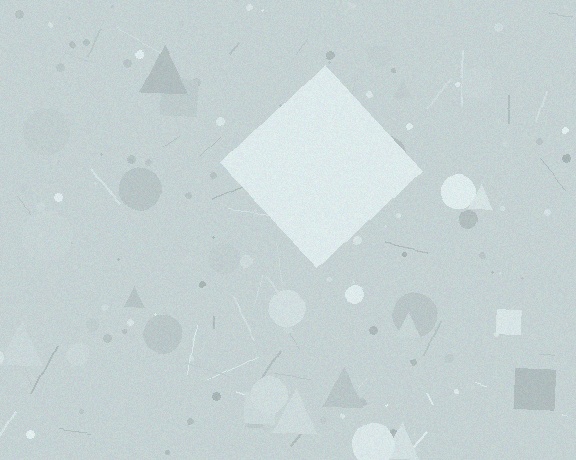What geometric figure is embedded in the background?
A diamond is embedded in the background.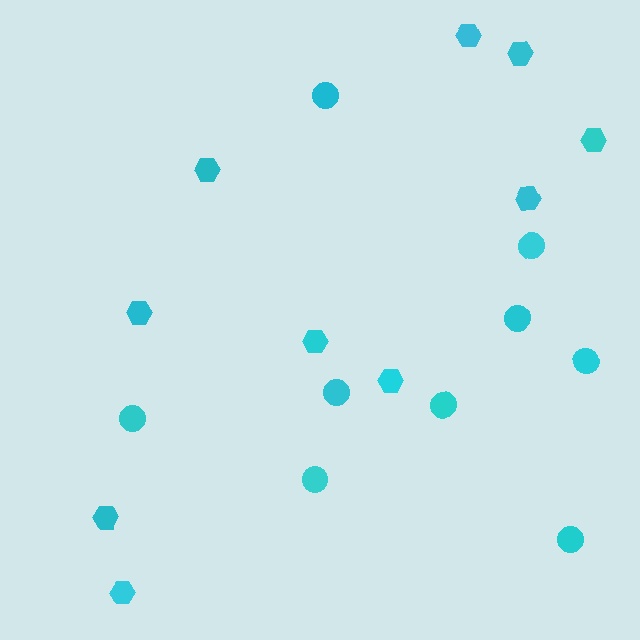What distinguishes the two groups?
There are 2 groups: one group of hexagons (10) and one group of circles (9).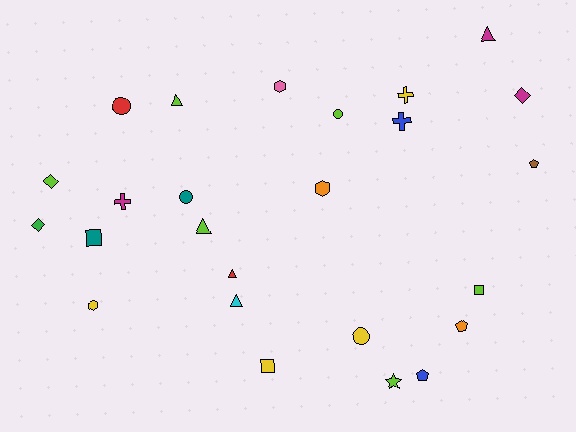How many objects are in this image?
There are 25 objects.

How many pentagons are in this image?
There are 3 pentagons.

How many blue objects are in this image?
There are 2 blue objects.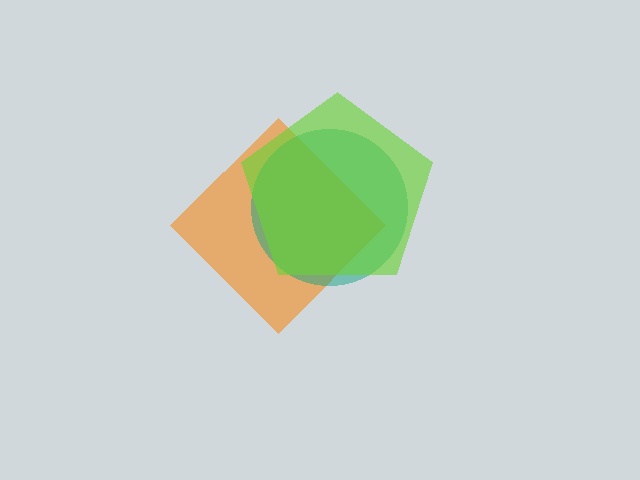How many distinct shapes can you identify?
There are 3 distinct shapes: an orange diamond, a teal circle, a lime pentagon.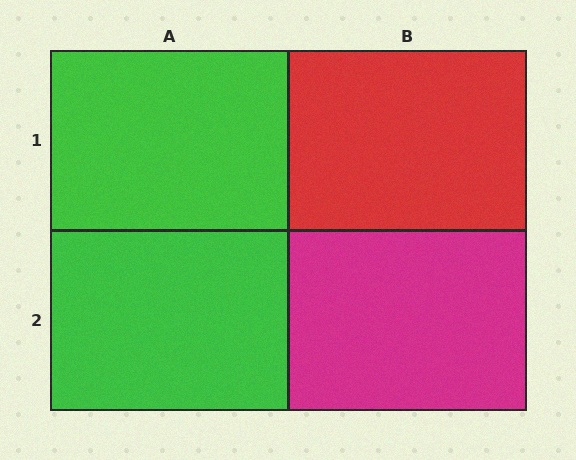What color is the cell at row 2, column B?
Magenta.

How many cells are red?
1 cell is red.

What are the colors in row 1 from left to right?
Green, red.